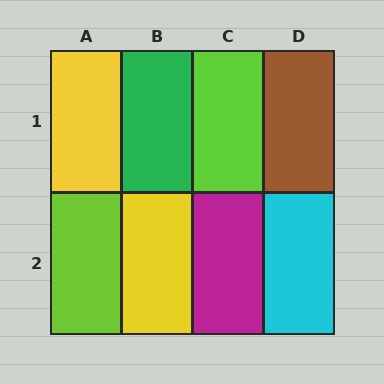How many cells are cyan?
1 cell is cyan.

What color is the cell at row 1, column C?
Lime.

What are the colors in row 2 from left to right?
Lime, yellow, magenta, cyan.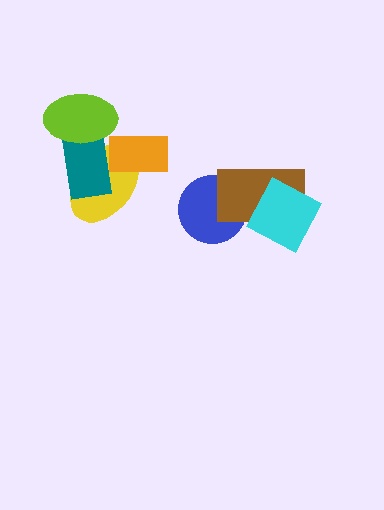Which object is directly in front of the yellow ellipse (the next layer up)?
The teal rectangle is directly in front of the yellow ellipse.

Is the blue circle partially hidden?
Yes, it is partially covered by another shape.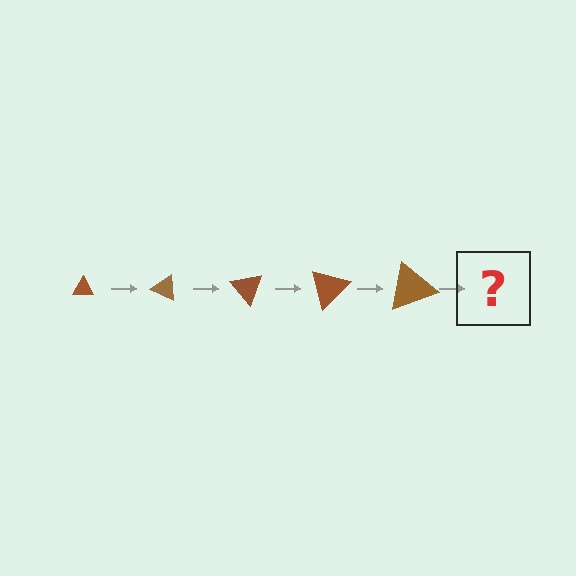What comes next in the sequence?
The next element should be a triangle, larger than the previous one and rotated 125 degrees from the start.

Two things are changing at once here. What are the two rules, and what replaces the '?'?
The two rules are that the triangle grows larger each step and it rotates 25 degrees each step. The '?' should be a triangle, larger than the previous one and rotated 125 degrees from the start.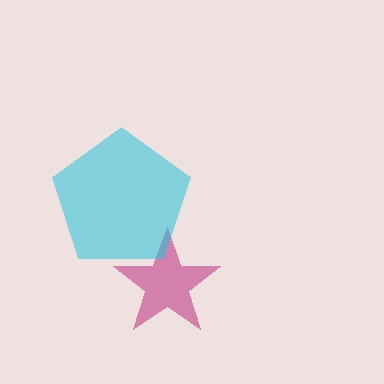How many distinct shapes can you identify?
There are 2 distinct shapes: a magenta star, a cyan pentagon.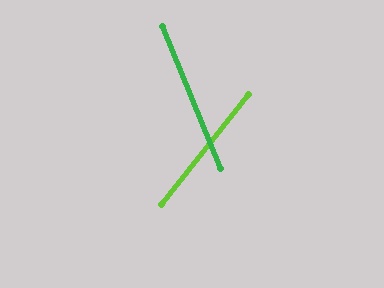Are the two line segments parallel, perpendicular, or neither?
Neither parallel nor perpendicular — they differ by about 61°.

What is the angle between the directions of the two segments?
Approximately 61 degrees.